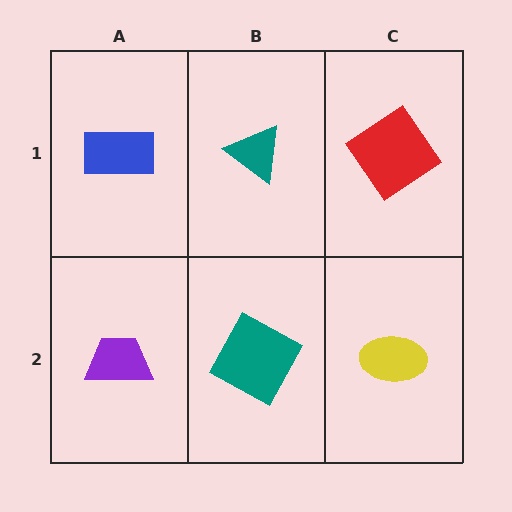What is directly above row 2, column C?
A red diamond.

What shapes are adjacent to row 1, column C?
A yellow ellipse (row 2, column C), a teal triangle (row 1, column B).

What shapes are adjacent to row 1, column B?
A teal square (row 2, column B), a blue rectangle (row 1, column A), a red diamond (row 1, column C).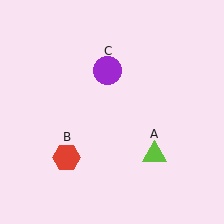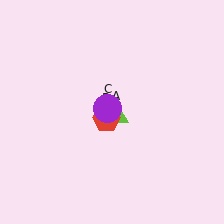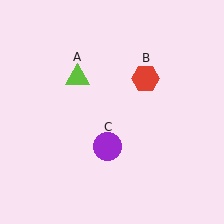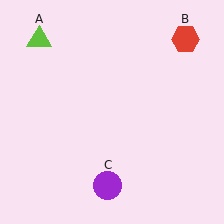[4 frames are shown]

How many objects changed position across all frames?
3 objects changed position: lime triangle (object A), red hexagon (object B), purple circle (object C).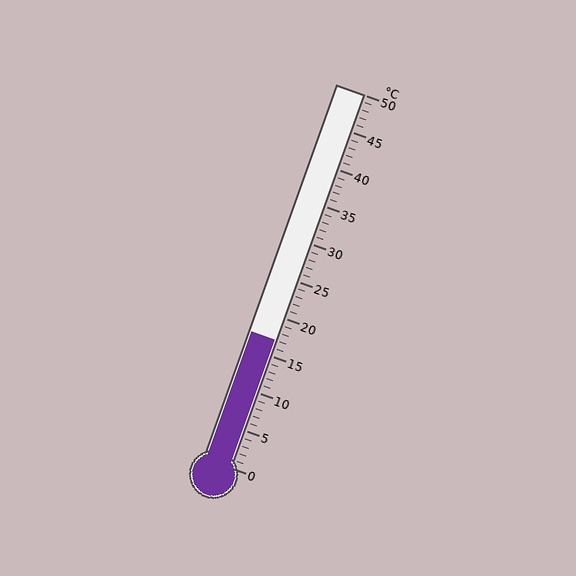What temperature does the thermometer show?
The thermometer shows approximately 17°C.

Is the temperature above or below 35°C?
The temperature is below 35°C.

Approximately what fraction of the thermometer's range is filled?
The thermometer is filled to approximately 35% of its range.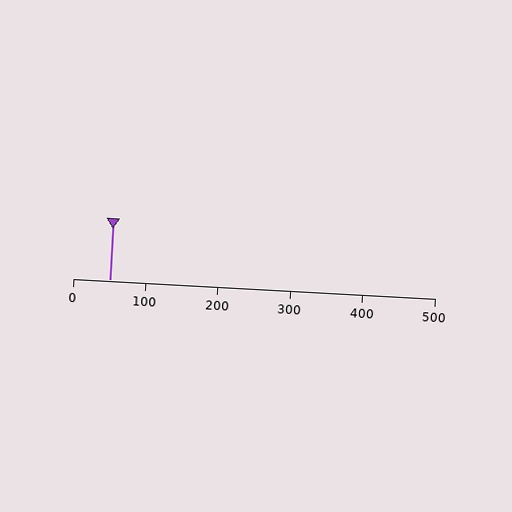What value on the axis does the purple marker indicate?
The marker indicates approximately 50.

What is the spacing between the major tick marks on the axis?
The major ticks are spaced 100 apart.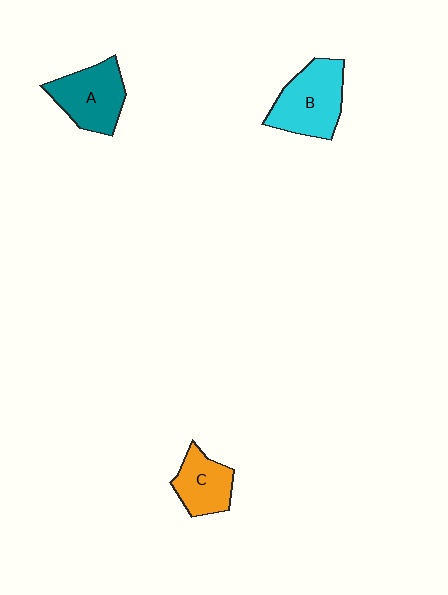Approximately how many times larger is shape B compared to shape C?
Approximately 1.5 times.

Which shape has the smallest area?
Shape C (orange).